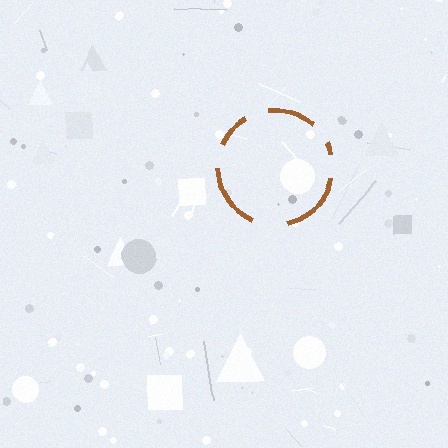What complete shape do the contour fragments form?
The contour fragments form a circle.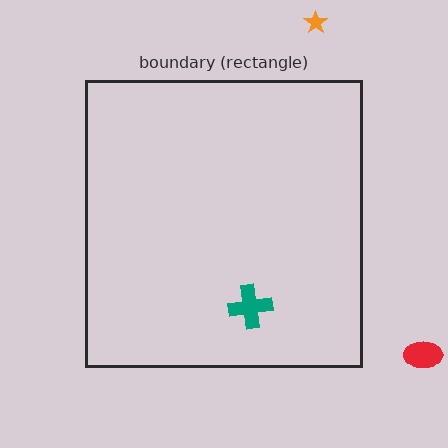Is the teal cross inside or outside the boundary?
Inside.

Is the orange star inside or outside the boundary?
Outside.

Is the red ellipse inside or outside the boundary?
Outside.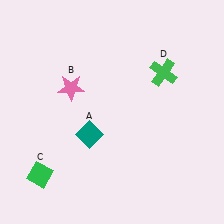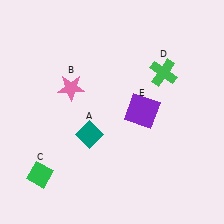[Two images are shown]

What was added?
A purple square (E) was added in Image 2.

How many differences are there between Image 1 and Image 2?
There is 1 difference between the two images.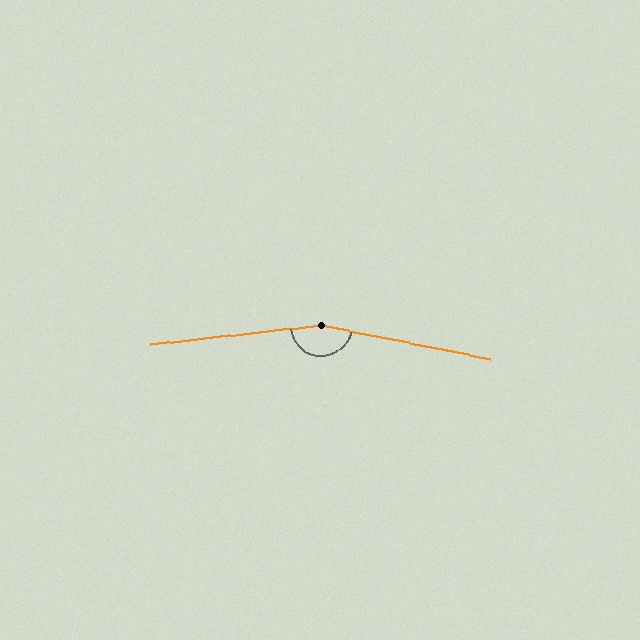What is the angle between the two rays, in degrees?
Approximately 163 degrees.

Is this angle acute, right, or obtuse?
It is obtuse.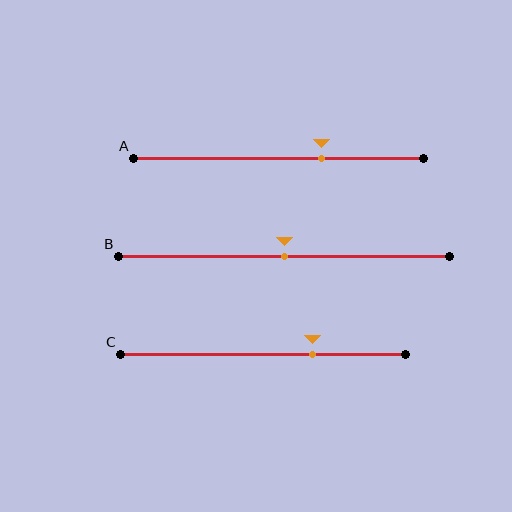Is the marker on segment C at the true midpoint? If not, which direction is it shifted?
No, the marker on segment C is shifted to the right by about 17% of the segment length.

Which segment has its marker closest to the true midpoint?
Segment B has its marker closest to the true midpoint.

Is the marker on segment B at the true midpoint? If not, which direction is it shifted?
Yes, the marker on segment B is at the true midpoint.